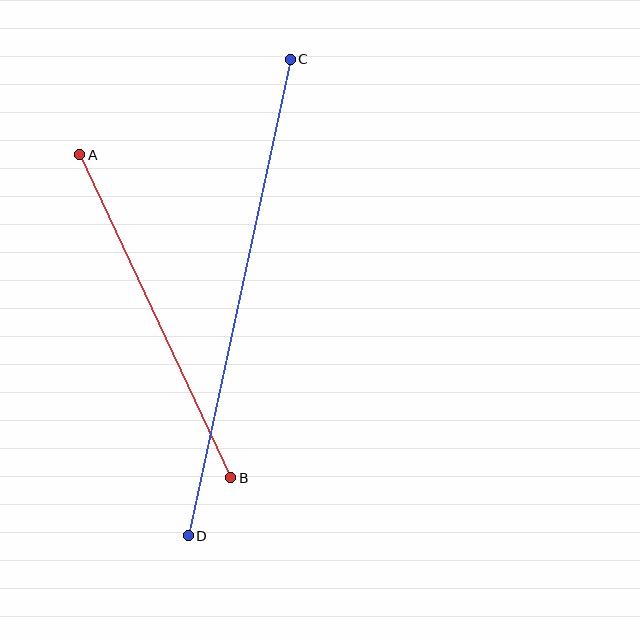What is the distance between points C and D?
The distance is approximately 487 pixels.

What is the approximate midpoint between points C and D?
The midpoint is at approximately (239, 298) pixels.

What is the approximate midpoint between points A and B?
The midpoint is at approximately (155, 316) pixels.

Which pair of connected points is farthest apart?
Points C and D are farthest apart.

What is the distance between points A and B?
The distance is approximately 356 pixels.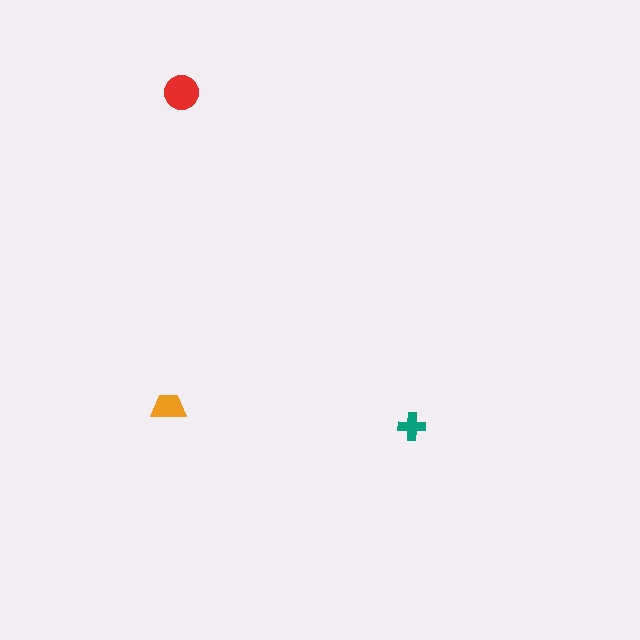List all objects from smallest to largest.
The teal cross, the orange trapezoid, the red circle.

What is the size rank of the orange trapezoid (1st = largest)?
2nd.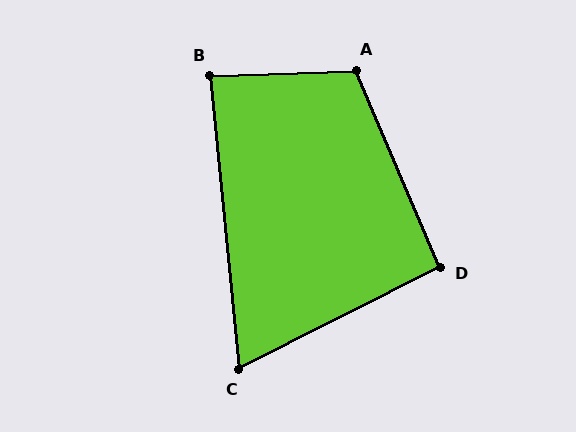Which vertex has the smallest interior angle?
C, at approximately 69 degrees.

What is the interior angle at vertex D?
Approximately 94 degrees (approximately right).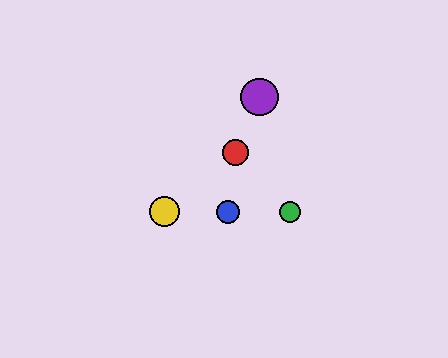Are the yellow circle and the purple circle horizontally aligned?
No, the yellow circle is at y≈212 and the purple circle is at y≈97.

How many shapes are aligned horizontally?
3 shapes (the blue circle, the green circle, the yellow circle) are aligned horizontally.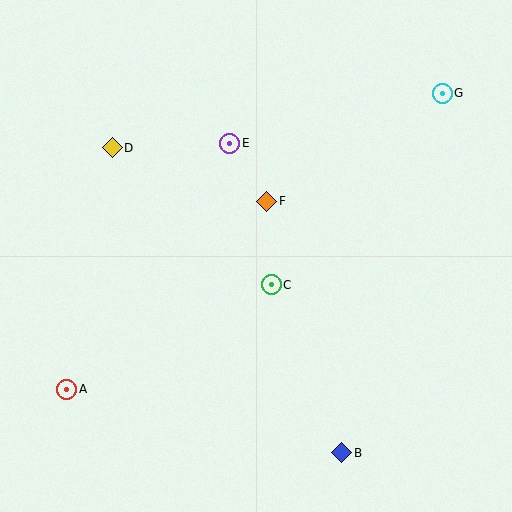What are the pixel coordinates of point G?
Point G is at (442, 93).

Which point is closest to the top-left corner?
Point D is closest to the top-left corner.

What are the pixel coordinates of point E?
Point E is at (229, 143).